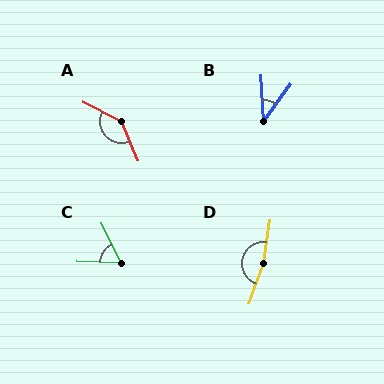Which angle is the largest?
D, at approximately 168 degrees.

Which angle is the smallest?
B, at approximately 39 degrees.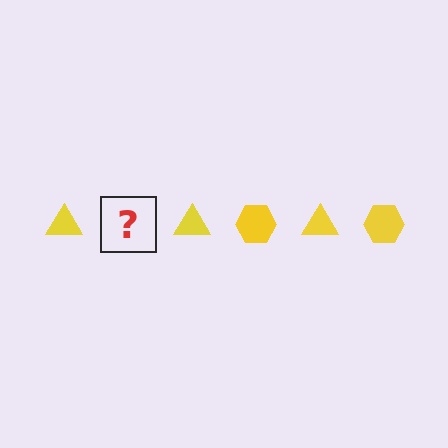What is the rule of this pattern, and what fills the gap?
The rule is that the pattern cycles through triangle, hexagon shapes in yellow. The gap should be filled with a yellow hexagon.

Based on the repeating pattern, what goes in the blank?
The blank should be a yellow hexagon.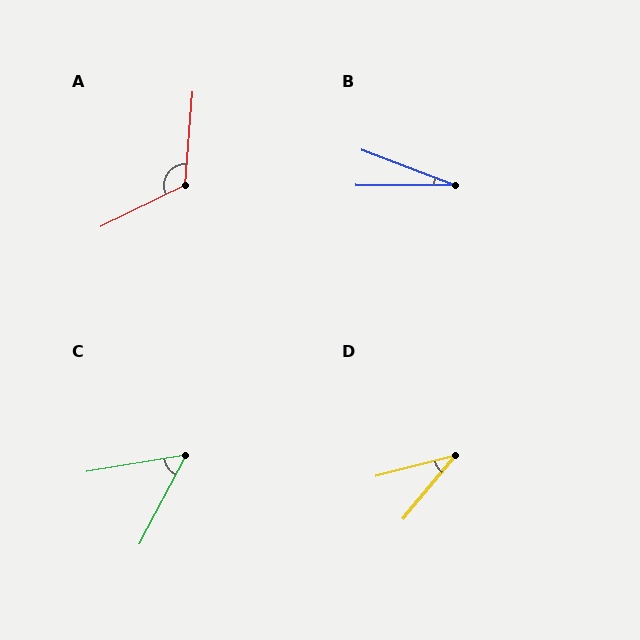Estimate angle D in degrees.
Approximately 36 degrees.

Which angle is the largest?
A, at approximately 121 degrees.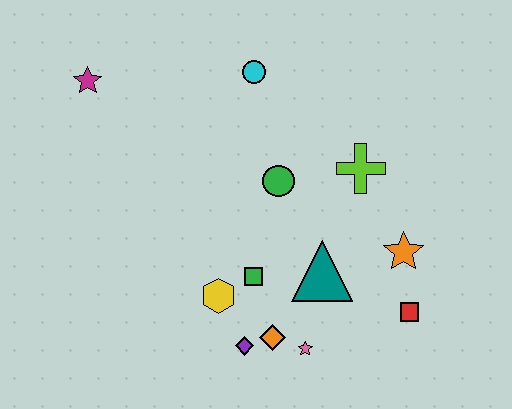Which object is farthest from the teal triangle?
The magenta star is farthest from the teal triangle.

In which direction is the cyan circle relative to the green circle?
The cyan circle is above the green circle.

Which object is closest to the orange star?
The red square is closest to the orange star.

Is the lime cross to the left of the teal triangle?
No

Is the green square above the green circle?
No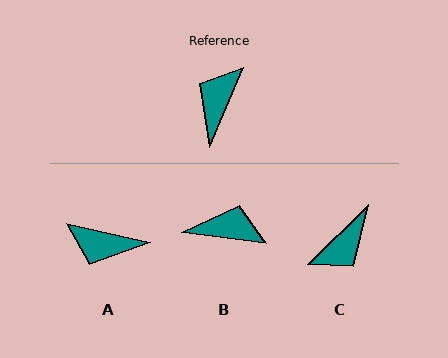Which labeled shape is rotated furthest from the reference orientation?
C, about 157 degrees away.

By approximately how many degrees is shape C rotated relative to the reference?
Approximately 157 degrees counter-clockwise.